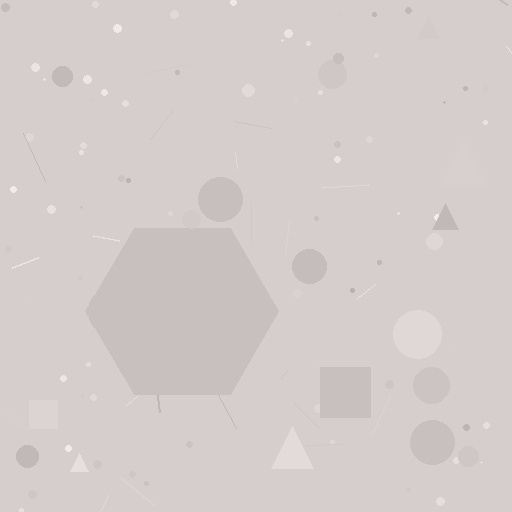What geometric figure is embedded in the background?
A hexagon is embedded in the background.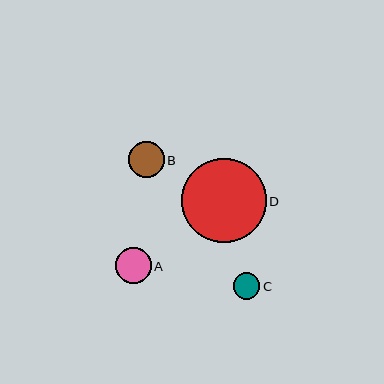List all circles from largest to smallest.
From largest to smallest: D, B, A, C.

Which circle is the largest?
Circle D is the largest with a size of approximately 85 pixels.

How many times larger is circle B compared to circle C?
Circle B is approximately 1.3 times the size of circle C.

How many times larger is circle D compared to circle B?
Circle D is approximately 2.4 times the size of circle B.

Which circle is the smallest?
Circle C is the smallest with a size of approximately 27 pixels.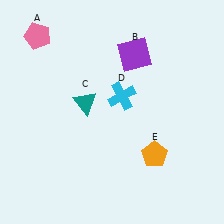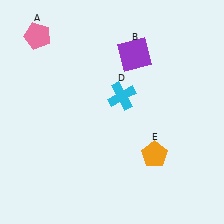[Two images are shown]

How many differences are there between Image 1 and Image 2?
There is 1 difference between the two images.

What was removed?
The teal triangle (C) was removed in Image 2.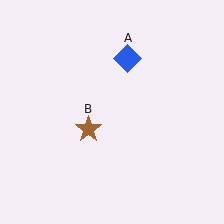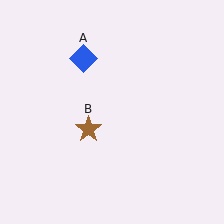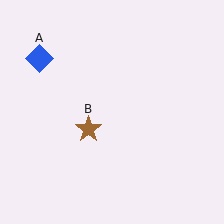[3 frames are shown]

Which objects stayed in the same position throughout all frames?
Brown star (object B) remained stationary.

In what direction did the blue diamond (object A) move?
The blue diamond (object A) moved left.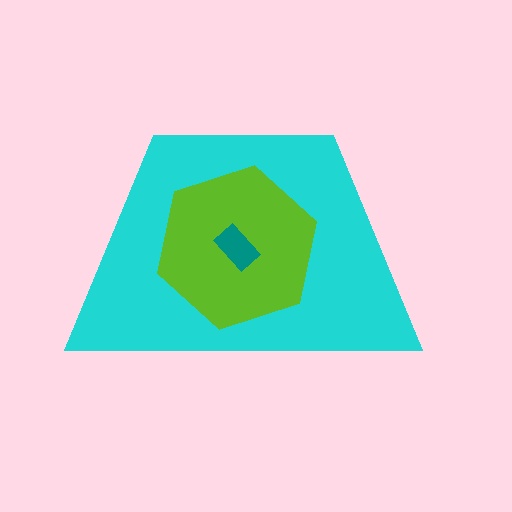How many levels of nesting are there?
3.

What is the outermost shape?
The cyan trapezoid.